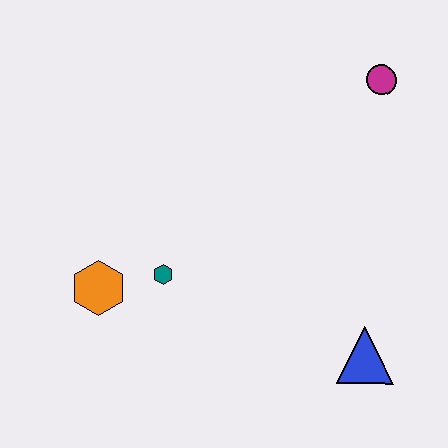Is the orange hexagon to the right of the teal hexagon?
No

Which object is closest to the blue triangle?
The teal hexagon is closest to the blue triangle.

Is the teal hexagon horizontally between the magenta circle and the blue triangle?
No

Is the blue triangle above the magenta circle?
No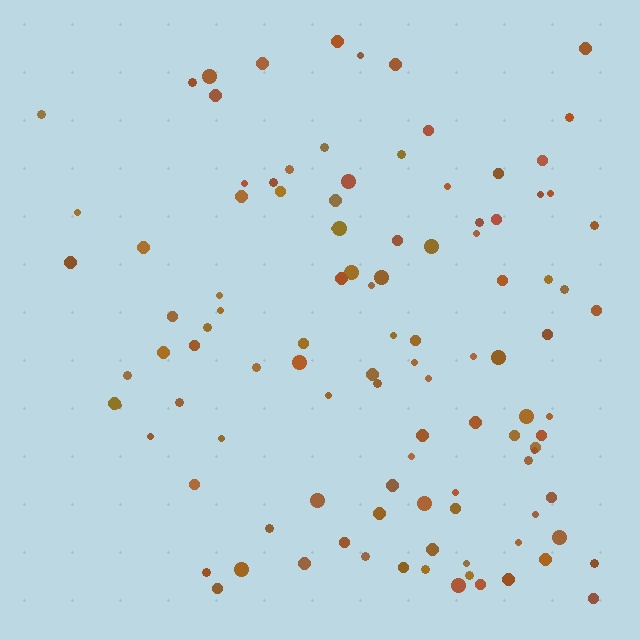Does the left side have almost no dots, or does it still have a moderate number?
Still a moderate number, just noticeably fewer than the right.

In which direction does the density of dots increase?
From left to right, with the right side densest.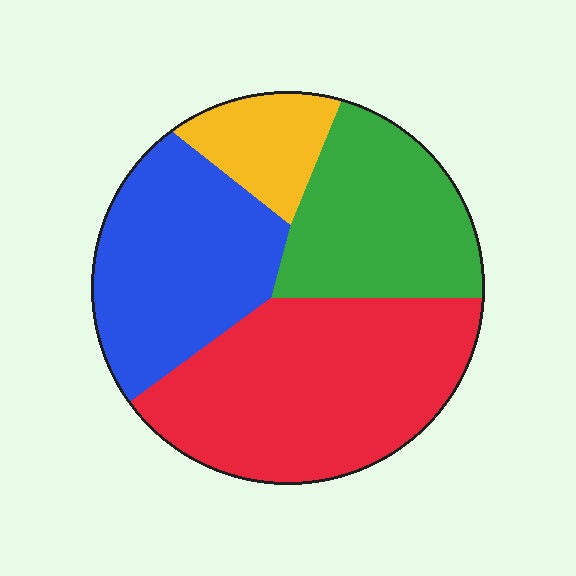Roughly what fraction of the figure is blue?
Blue covers roughly 25% of the figure.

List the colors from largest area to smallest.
From largest to smallest: red, blue, green, yellow.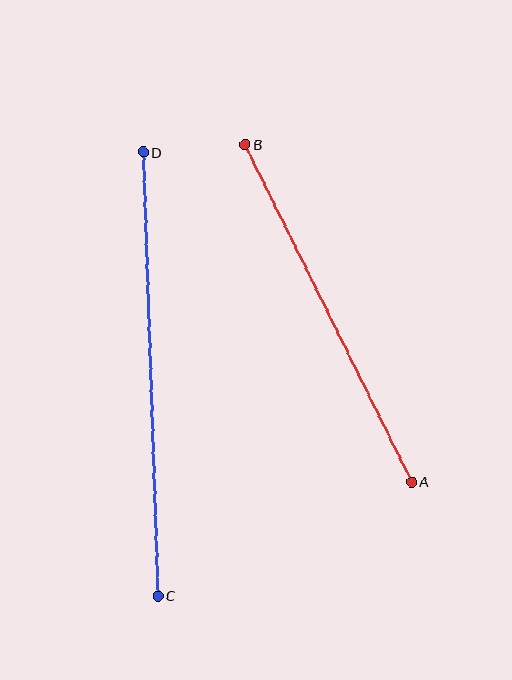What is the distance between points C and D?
The distance is approximately 444 pixels.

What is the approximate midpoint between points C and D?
The midpoint is at approximately (151, 374) pixels.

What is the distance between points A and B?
The distance is approximately 376 pixels.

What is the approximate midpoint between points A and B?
The midpoint is at approximately (328, 313) pixels.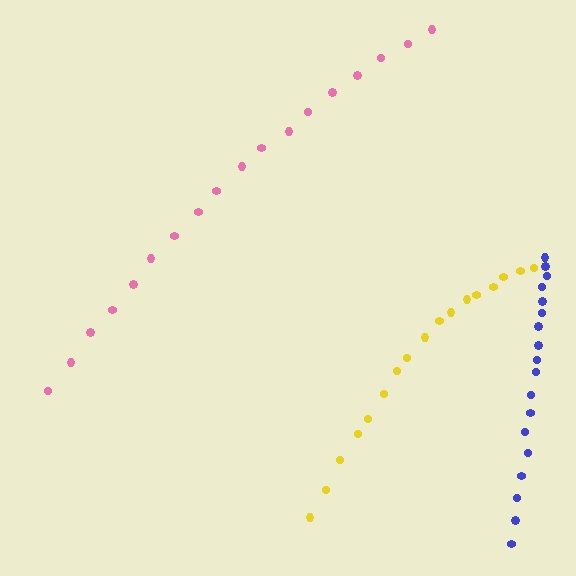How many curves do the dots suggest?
There are 3 distinct paths.